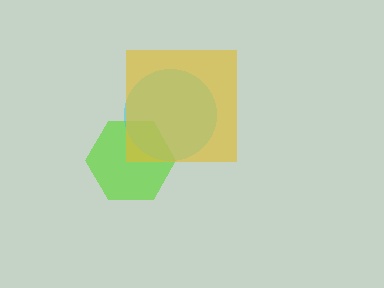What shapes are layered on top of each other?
The layered shapes are: a lime hexagon, a cyan circle, a yellow square.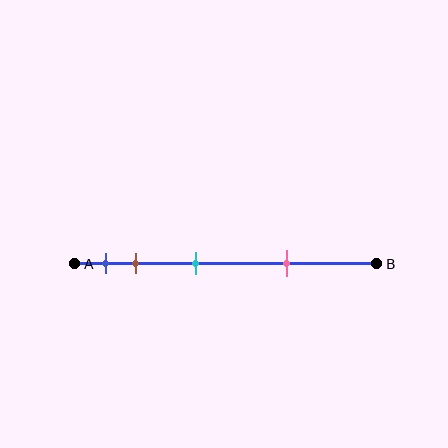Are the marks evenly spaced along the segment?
No, the marks are not evenly spaced.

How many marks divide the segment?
There are 4 marks dividing the segment.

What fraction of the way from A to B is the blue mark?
The blue mark is approximately 10% (0.1) of the way from A to B.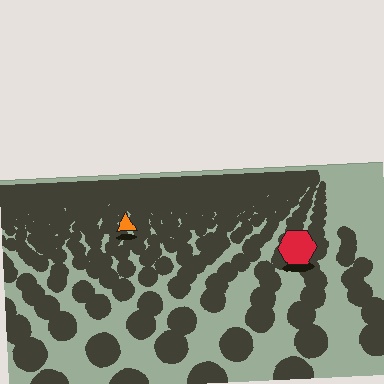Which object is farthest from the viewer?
The orange triangle is farthest from the viewer. It appears smaller and the ground texture around it is denser.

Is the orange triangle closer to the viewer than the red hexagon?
No. The red hexagon is closer — you can tell from the texture gradient: the ground texture is coarser near it.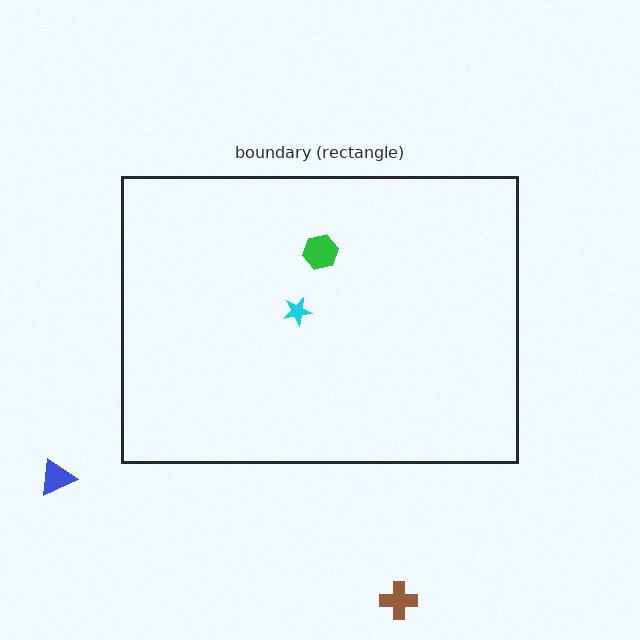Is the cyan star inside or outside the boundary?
Inside.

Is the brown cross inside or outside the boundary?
Outside.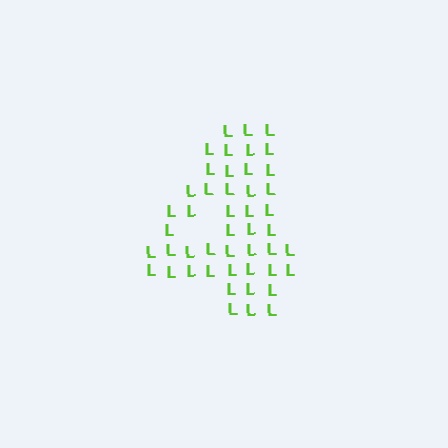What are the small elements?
The small elements are letter L's.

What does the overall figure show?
The overall figure shows the digit 4.